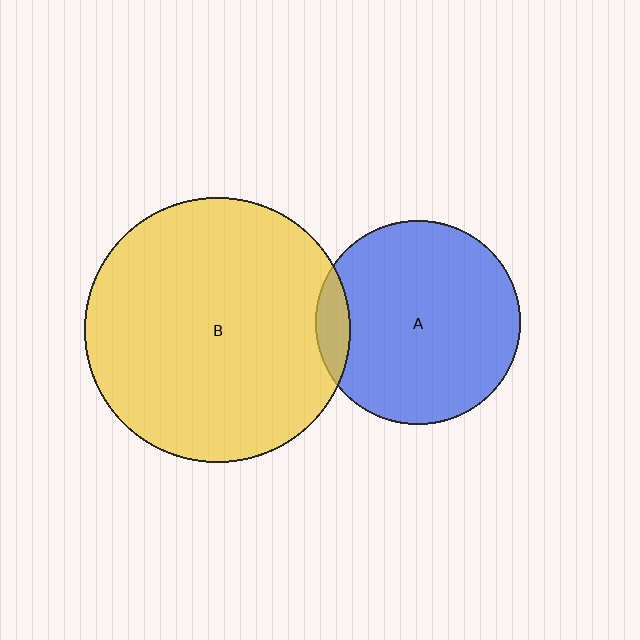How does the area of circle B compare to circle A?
Approximately 1.7 times.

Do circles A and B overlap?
Yes.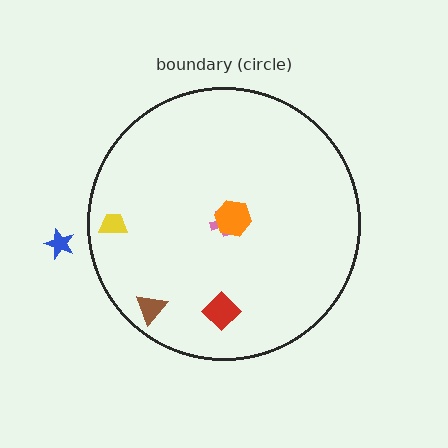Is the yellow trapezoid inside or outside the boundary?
Inside.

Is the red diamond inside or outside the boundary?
Inside.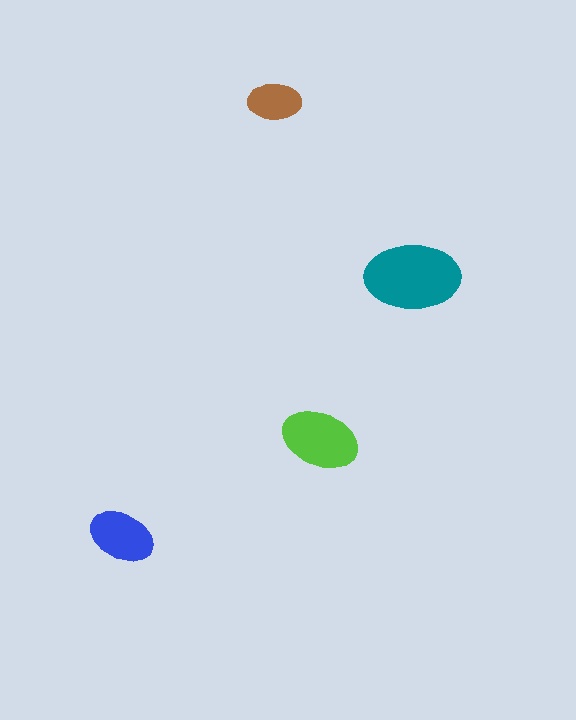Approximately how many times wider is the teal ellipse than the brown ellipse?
About 2 times wider.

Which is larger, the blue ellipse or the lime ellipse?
The lime one.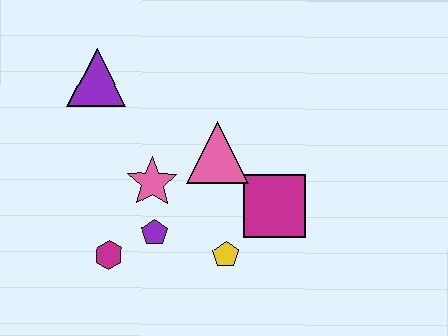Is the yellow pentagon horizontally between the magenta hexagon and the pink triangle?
No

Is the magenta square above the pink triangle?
No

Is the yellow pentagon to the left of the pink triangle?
No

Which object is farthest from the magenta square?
The purple triangle is farthest from the magenta square.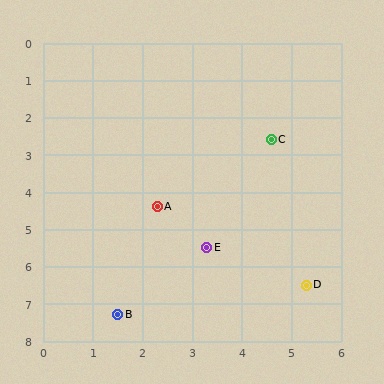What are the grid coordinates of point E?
Point E is at approximately (3.3, 5.5).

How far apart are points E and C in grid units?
Points E and C are about 3.2 grid units apart.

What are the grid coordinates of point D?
Point D is at approximately (5.3, 6.5).